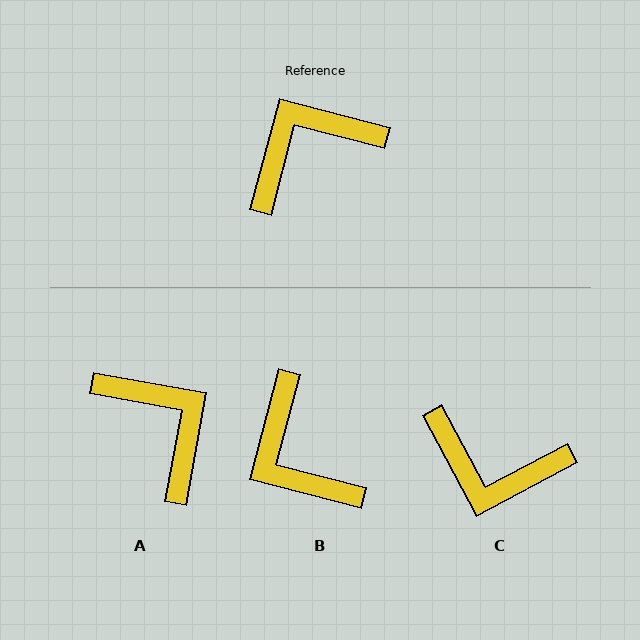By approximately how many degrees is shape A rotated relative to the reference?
Approximately 85 degrees clockwise.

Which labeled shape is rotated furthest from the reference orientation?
C, about 133 degrees away.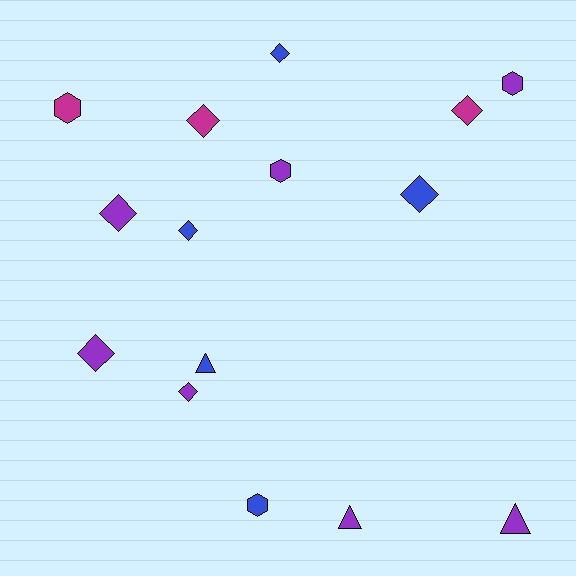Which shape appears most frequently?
Diamond, with 8 objects.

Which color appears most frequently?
Purple, with 7 objects.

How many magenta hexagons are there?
There is 1 magenta hexagon.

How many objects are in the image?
There are 15 objects.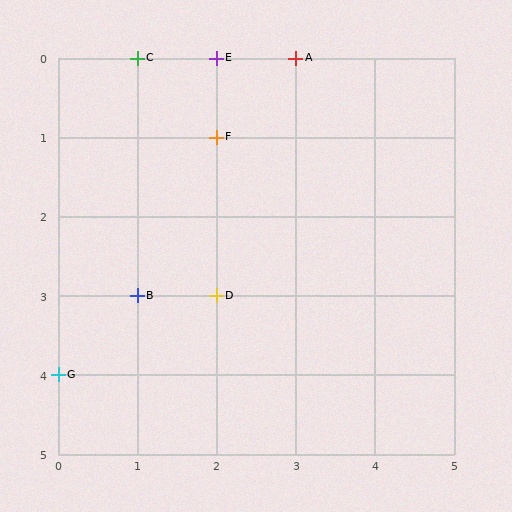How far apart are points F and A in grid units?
Points F and A are 1 column and 1 row apart (about 1.4 grid units diagonally).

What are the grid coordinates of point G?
Point G is at grid coordinates (0, 4).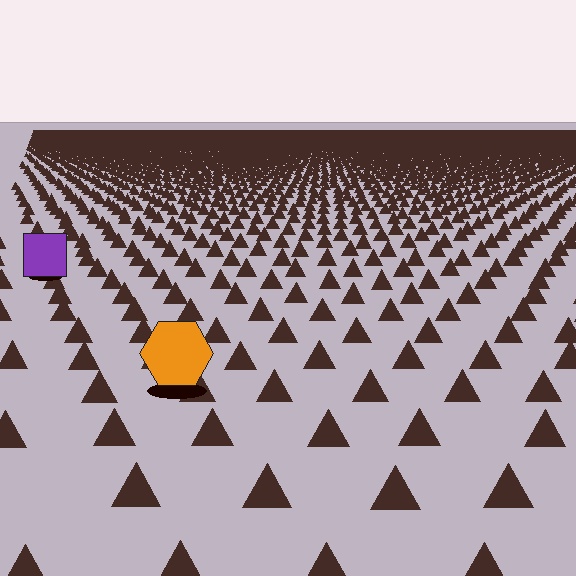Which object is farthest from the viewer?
The purple square is farthest from the viewer. It appears smaller and the ground texture around it is denser.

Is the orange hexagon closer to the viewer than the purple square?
Yes. The orange hexagon is closer — you can tell from the texture gradient: the ground texture is coarser near it.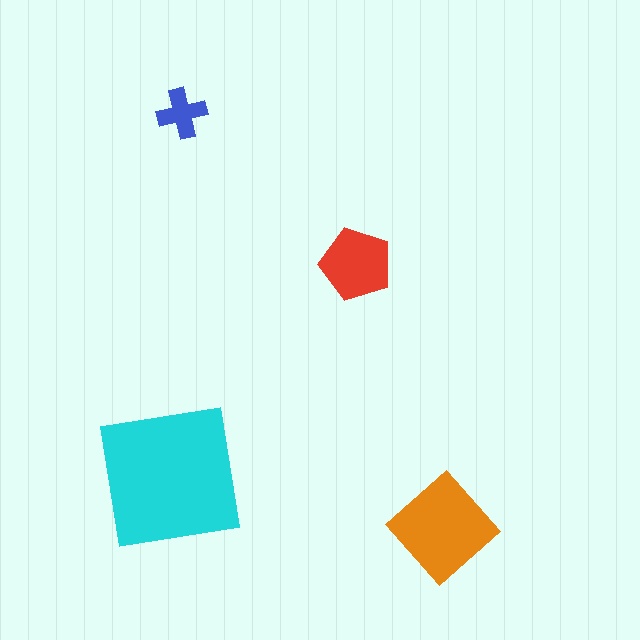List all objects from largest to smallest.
The cyan square, the orange diamond, the red pentagon, the blue cross.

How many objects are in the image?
There are 4 objects in the image.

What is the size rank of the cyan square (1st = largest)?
1st.